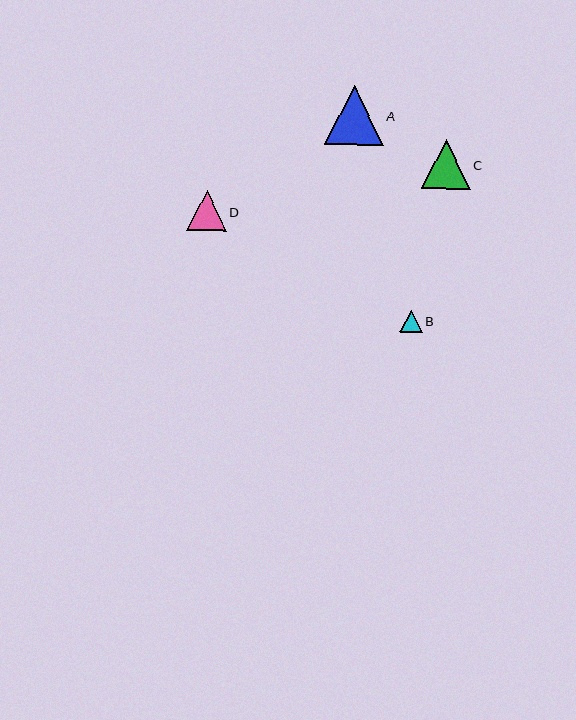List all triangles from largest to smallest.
From largest to smallest: A, C, D, B.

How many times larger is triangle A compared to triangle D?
Triangle A is approximately 1.5 times the size of triangle D.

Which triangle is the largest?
Triangle A is the largest with a size of approximately 58 pixels.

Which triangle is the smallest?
Triangle B is the smallest with a size of approximately 23 pixels.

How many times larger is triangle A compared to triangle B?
Triangle A is approximately 2.6 times the size of triangle B.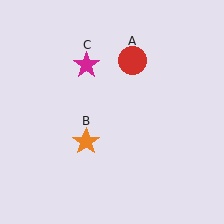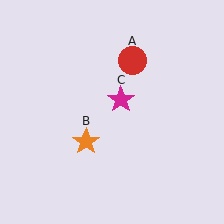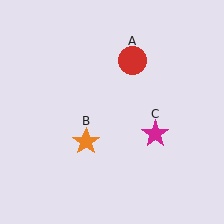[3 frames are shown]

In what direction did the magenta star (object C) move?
The magenta star (object C) moved down and to the right.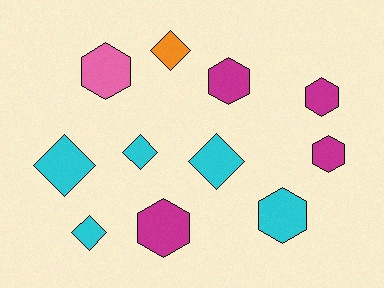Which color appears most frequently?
Cyan, with 5 objects.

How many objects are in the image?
There are 11 objects.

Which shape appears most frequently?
Hexagon, with 6 objects.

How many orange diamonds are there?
There is 1 orange diamond.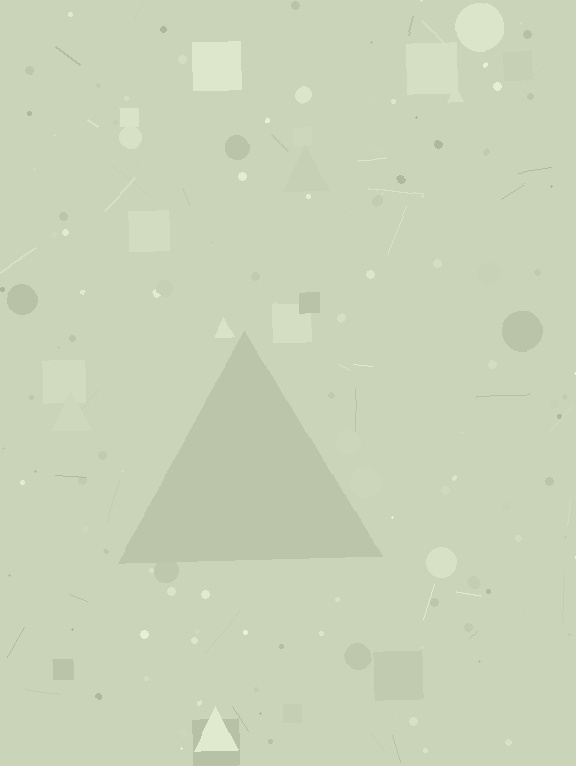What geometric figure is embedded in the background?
A triangle is embedded in the background.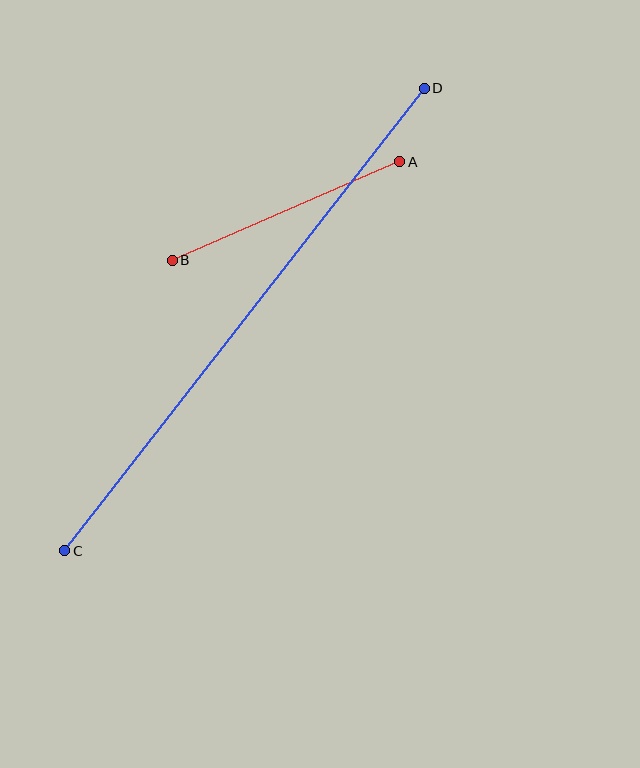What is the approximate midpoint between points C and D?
The midpoint is at approximately (245, 320) pixels.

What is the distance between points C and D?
The distance is approximately 586 pixels.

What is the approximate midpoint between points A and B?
The midpoint is at approximately (286, 211) pixels.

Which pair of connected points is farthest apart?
Points C and D are farthest apart.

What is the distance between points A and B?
The distance is approximately 248 pixels.